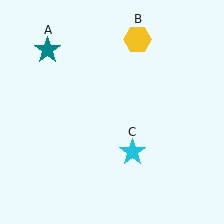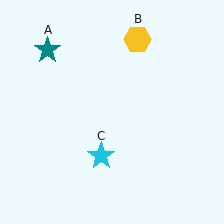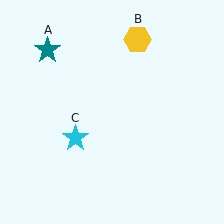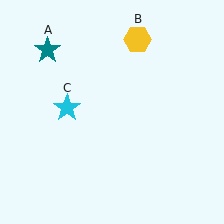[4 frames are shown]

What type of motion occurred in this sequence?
The cyan star (object C) rotated clockwise around the center of the scene.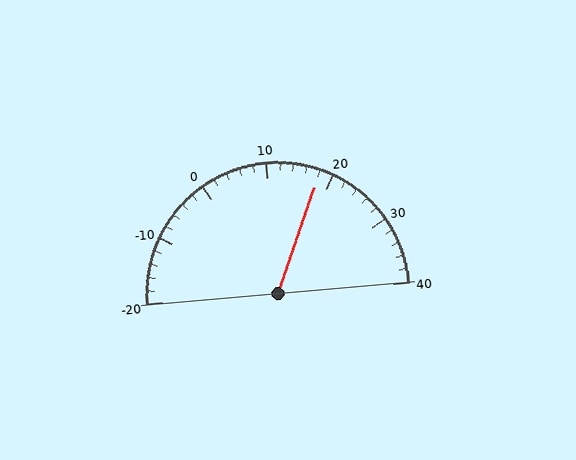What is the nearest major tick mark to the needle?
The nearest major tick mark is 20.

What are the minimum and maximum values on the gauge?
The gauge ranges from -20 to 40.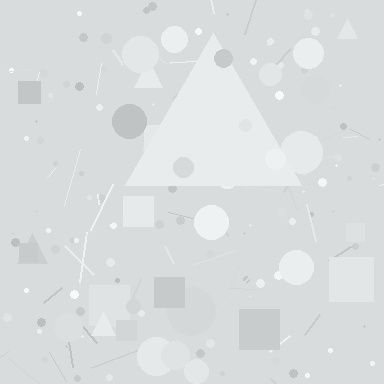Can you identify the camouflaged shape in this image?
The camouflaged shape is a triangle.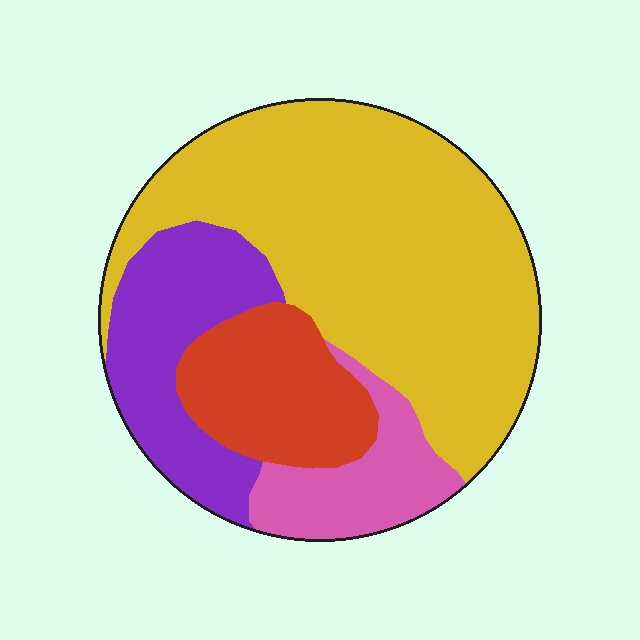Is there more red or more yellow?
Yellow.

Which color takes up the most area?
Yellow, at roughly 55%.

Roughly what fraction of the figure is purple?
Purple covers around 20% of the figure.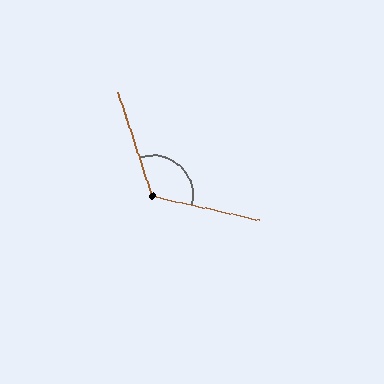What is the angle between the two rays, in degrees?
Approximately 121 degrees.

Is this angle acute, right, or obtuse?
It is obtuse.